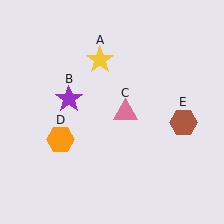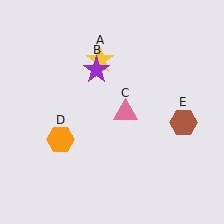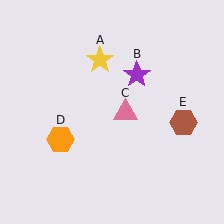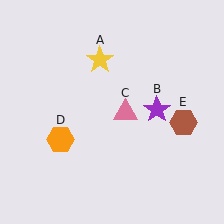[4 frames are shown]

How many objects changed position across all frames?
1 object changed position: purple star (object B).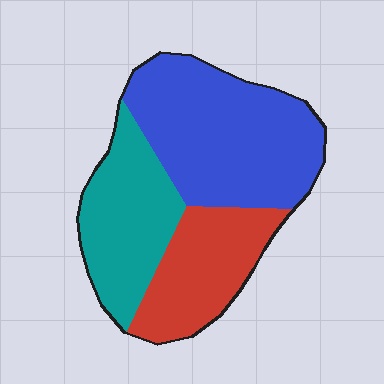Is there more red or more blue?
Blue.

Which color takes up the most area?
Blue, at roughly 45%.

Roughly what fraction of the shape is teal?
Teal takes up between a sixth and a third of the shape.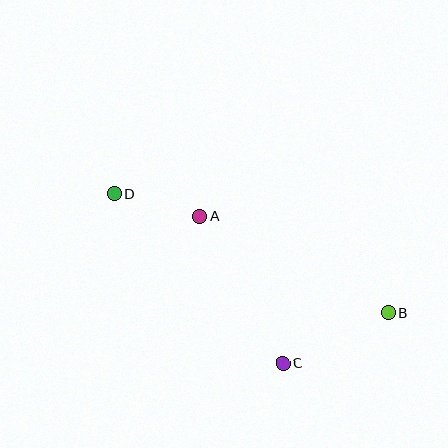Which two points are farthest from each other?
Points B and D are farthest from each other.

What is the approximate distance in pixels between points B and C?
The distance between B and C is approximately 117 pixels.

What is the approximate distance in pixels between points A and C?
The distance between A and C is approximately 169 pixels.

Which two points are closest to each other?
Points A and D are closest to each other.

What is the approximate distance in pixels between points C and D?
The distance between C and D is approximately 239 pixels.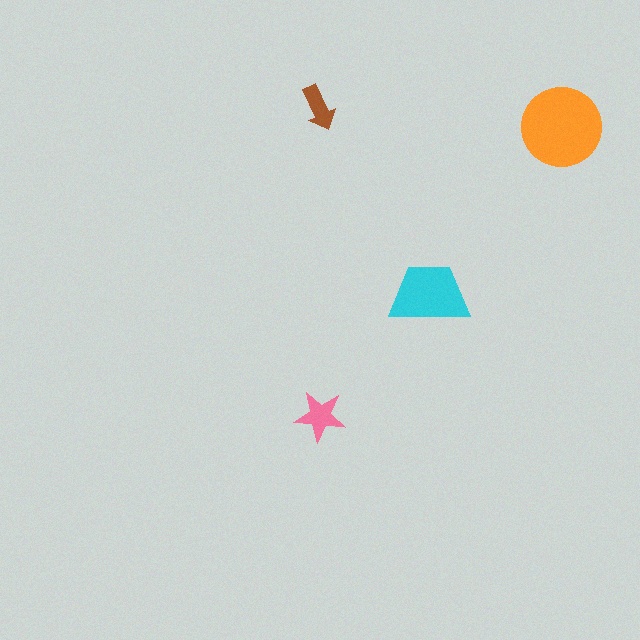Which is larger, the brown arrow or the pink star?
The pink star.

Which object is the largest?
The orange circle.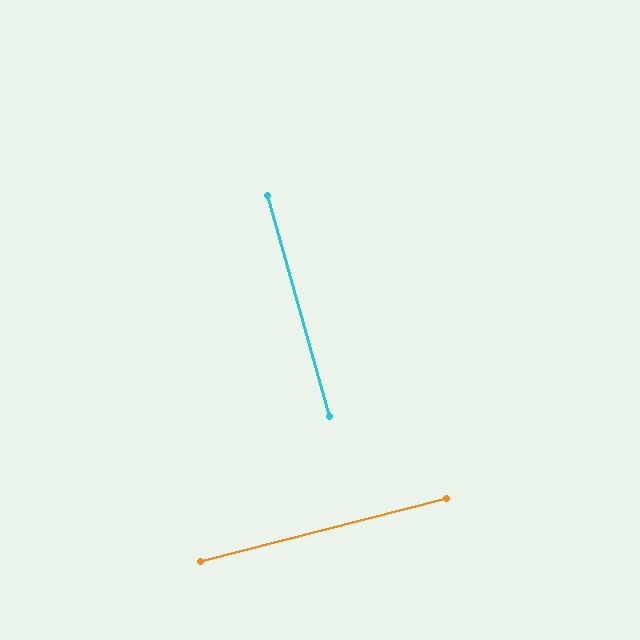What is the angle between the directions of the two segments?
Approximately 89 degrees.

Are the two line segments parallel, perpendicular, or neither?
Perpendicular — they meet at approximately 89°.